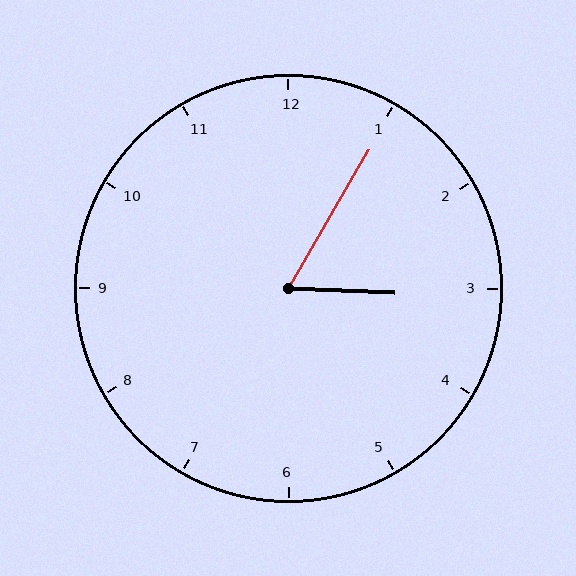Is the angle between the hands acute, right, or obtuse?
It is acute.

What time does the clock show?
3:05.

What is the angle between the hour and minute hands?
Approximately 62 degrees.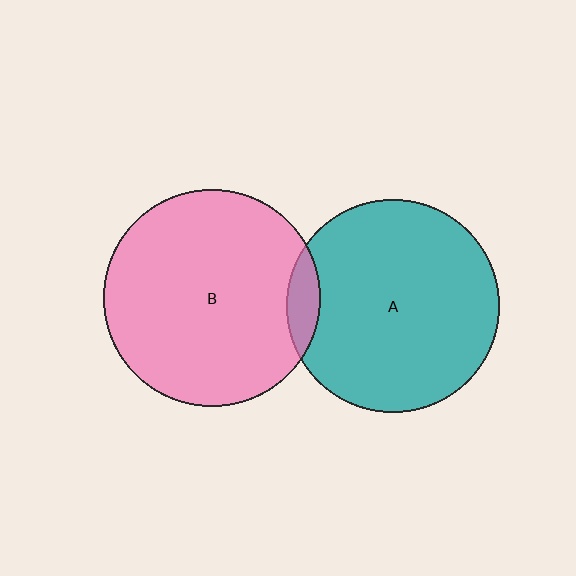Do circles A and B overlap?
Yes.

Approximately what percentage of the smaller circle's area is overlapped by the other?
Approximately 5%.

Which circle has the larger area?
Circle B (pink).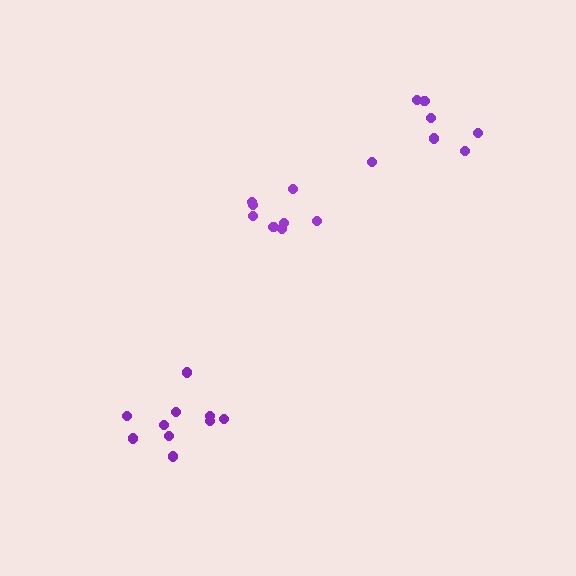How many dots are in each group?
Group 1: 8 dots, Group 2: 10 dots, Group 3: 7 dots (25 total).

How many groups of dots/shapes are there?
There are 3 groups.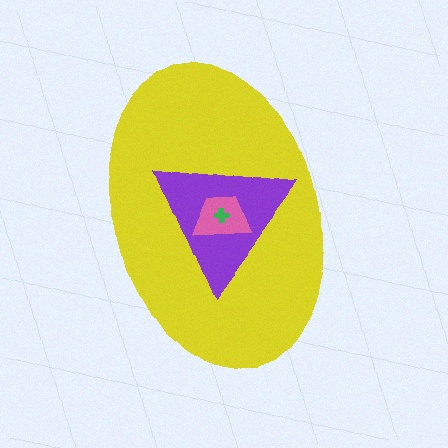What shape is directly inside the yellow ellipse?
The purple triangle.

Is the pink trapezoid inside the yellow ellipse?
Yes.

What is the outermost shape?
The yellow ellipse.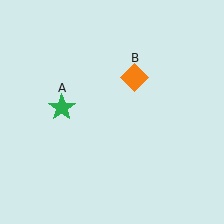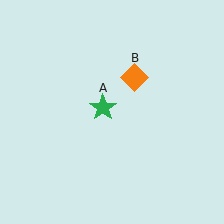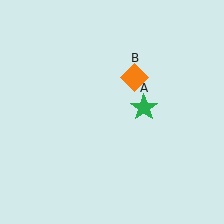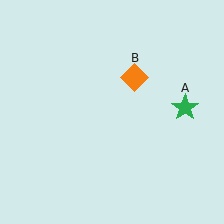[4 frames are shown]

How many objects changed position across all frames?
1 object changed position: green star (object A).